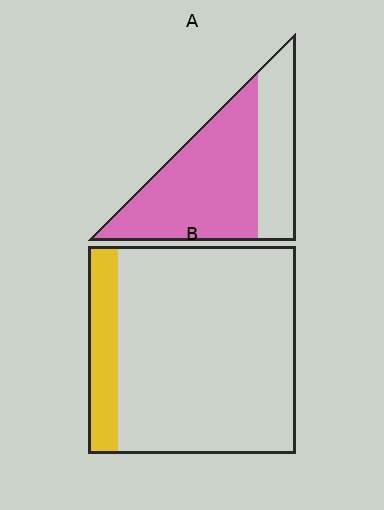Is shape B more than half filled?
No.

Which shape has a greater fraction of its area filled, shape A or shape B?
Shape A.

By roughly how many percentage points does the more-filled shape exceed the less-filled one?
By roughly 50 percentage points (A over B).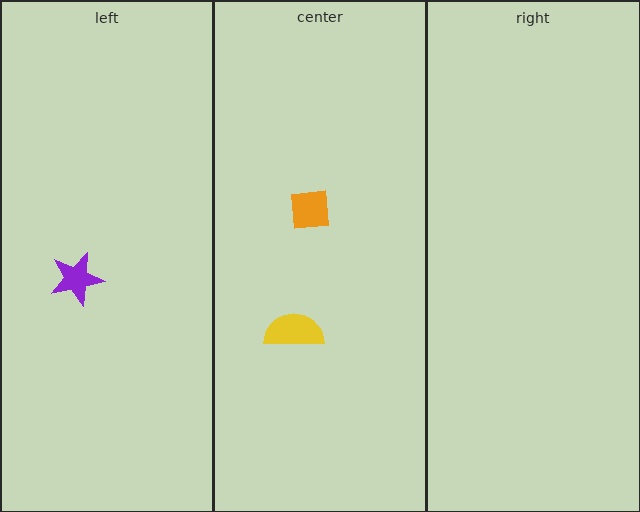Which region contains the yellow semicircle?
The center region.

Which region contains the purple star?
The left region.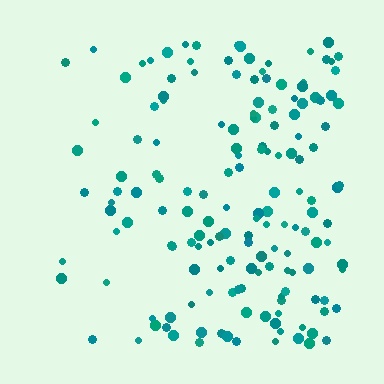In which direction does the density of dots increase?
From left to right, with the right side densest.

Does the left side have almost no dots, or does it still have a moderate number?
Still a moderate number, just noticeably fewer than the right.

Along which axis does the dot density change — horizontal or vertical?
Horizontal.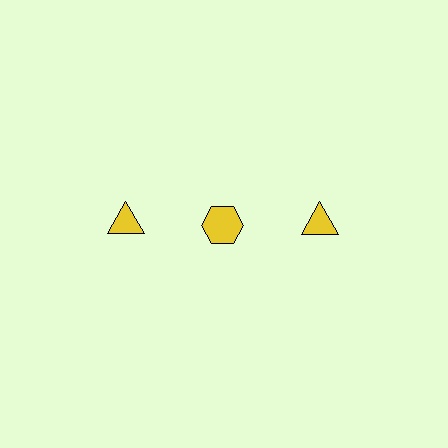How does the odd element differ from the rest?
It has a different shape: hexagon instead of triangle.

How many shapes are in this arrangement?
There are 3 shapes arranged in a grid pattern.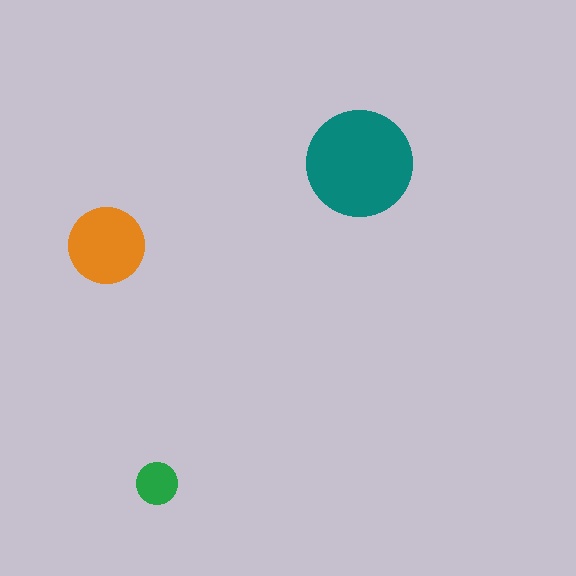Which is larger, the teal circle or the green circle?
The teal one.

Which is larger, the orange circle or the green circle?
The orange one.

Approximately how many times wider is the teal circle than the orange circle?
About 1.5 times wider.